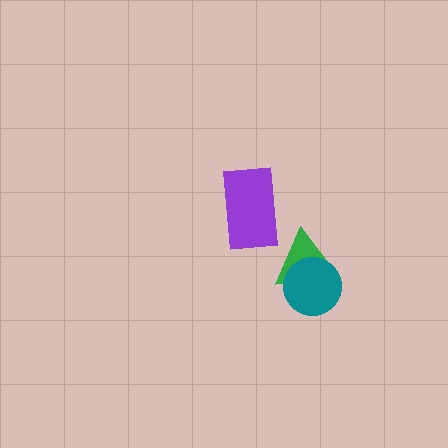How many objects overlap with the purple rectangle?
0 objects overlap with the purple rectangle.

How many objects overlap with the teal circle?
1 object overlaps with the teal circle.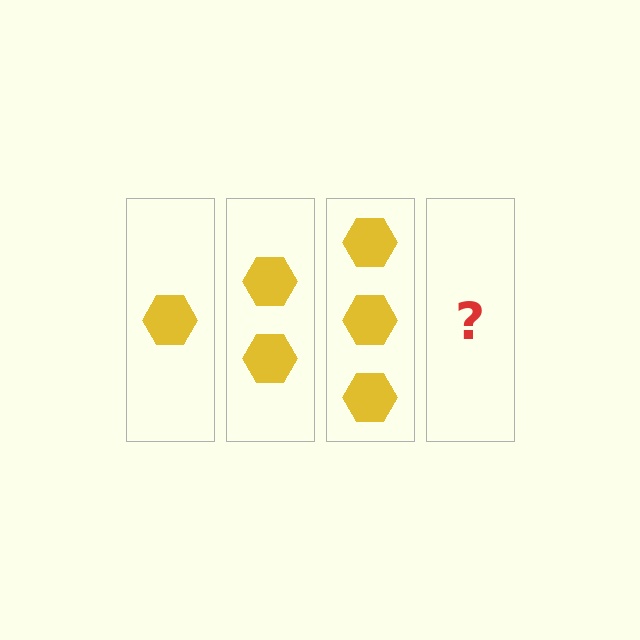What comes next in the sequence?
The next element should be 4 hexagons.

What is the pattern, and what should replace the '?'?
The pattern is that each step adds one more hexagon. The '?' should be 4 hexagons.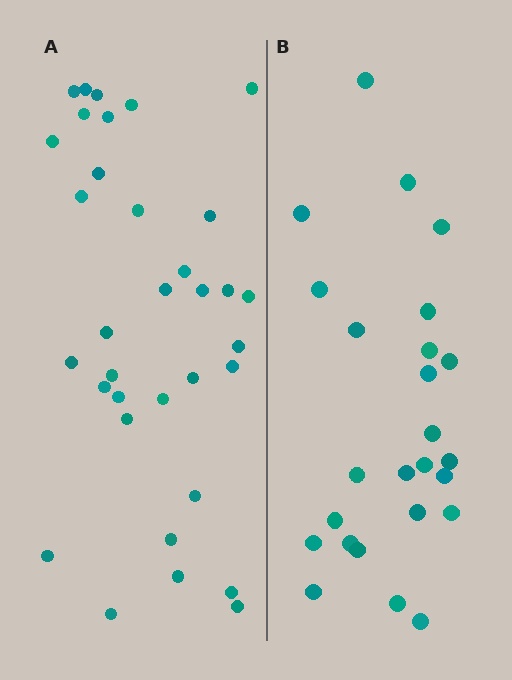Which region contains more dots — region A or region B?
Region A (the left region) has more dots.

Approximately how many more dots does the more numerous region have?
Region A has roughly 8 or so more dots than region B.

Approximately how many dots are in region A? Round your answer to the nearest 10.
About 30 dots. (The exact count is 34, which rounds to 30.)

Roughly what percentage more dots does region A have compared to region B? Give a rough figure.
About 35% more.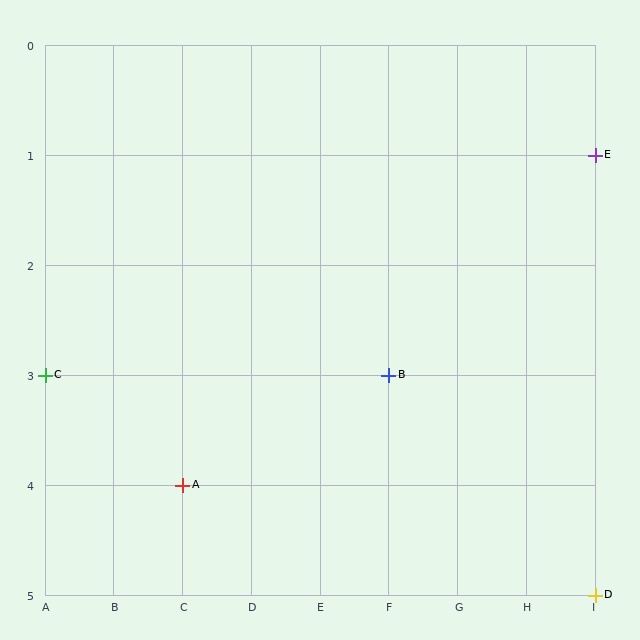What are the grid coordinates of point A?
Point A is at grid coordinates (C, 4).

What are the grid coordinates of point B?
Point B is at grid coordinates (F, 3).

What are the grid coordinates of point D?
Point D is at grid coordinates (I, 5).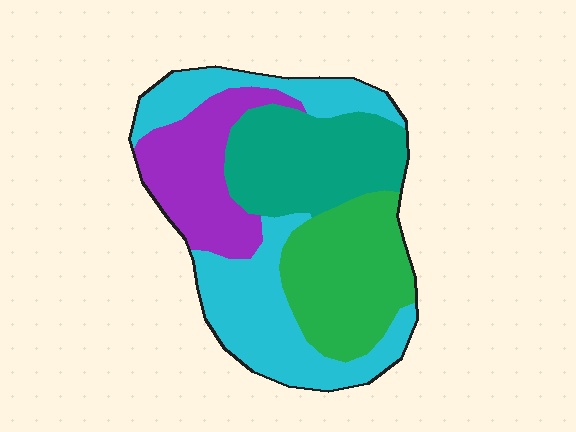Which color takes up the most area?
Cyan, at roughly 35%.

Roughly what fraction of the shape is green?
Green takes up about one quarter (1/4) of the shape.